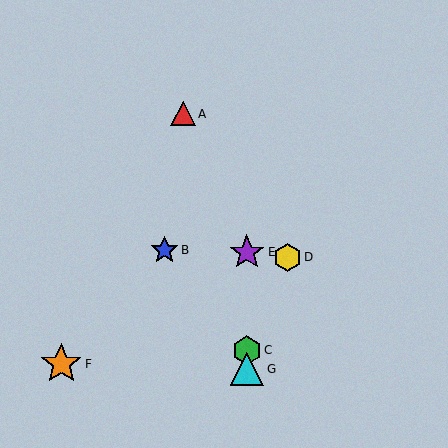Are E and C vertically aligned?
Yes, both are at x≈247.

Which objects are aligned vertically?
Objects C, E, G are aligned vertically.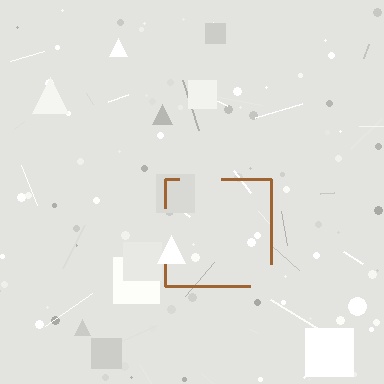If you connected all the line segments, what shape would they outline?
They would outline a square.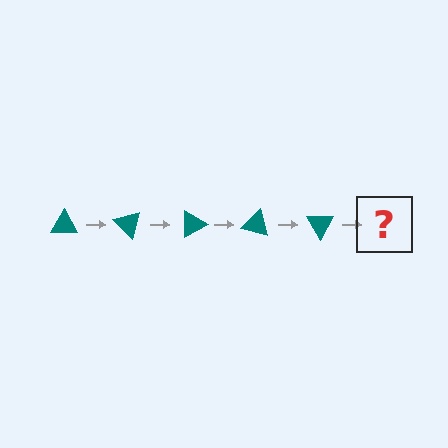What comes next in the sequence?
The next element should be a teal triangle rotated 225 degrees.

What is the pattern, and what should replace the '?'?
The pattern is that the triangle rotates 45 degrees each step. The '?' should be a teal triangle rotated 225 degrees.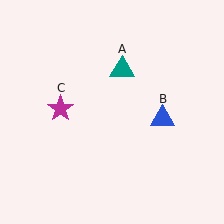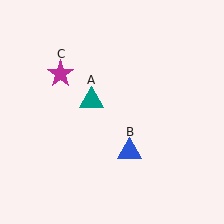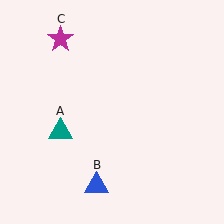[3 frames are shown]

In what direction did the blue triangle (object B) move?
The blue triangle (object B) moved down and to the left.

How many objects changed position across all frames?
3 objects changed position: teal triangle (object A), blue triangle (object B), magenta star (object C).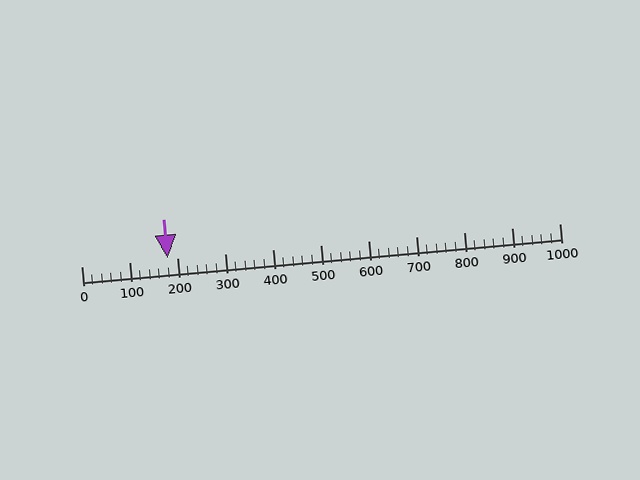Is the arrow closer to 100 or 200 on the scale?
The arrow is closer to 200.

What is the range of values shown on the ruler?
The ruler shows values from 0 to 1000.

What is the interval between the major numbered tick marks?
The major tick marks are spaced 100 units apart.